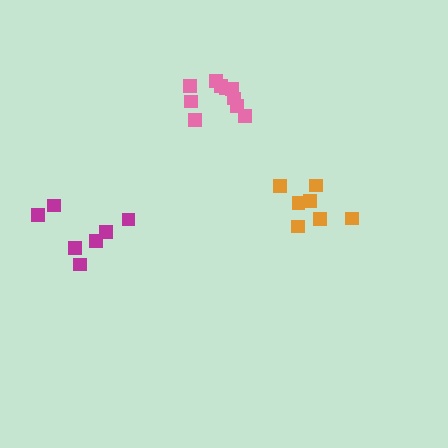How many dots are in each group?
Group 1: 10 dots, Group 2: 7 dots, Group 3: 7 dots (24 total).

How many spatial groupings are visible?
There are 3 spatial groupings.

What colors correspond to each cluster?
The clusters are colored: pink, magenta, orange.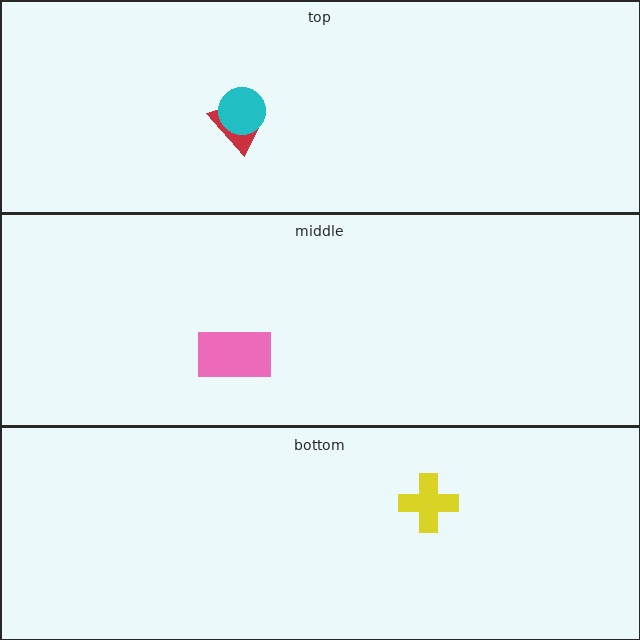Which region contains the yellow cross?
The bottom region.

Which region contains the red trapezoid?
The top region.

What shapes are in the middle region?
The pink rectangle.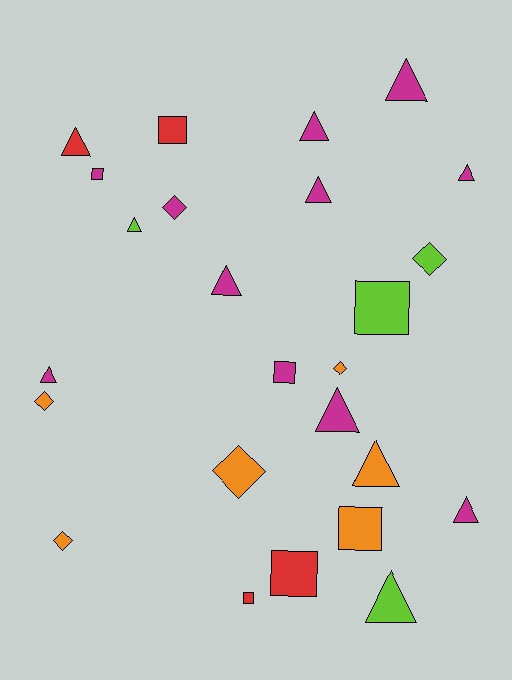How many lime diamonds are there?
There is 1 lime diamond.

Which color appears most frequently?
Magenta, with 11 objects.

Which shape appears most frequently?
Triangle, with 12 objects.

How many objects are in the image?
There are 25 objects.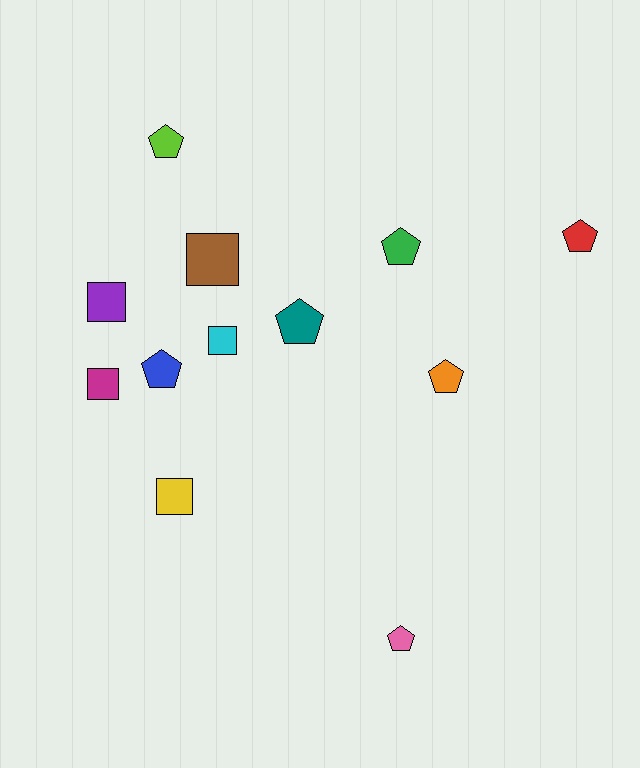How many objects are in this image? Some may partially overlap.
There are 12 objects.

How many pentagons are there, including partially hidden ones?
There are 7 pentagons.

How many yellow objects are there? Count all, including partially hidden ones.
There is 1 yellow object.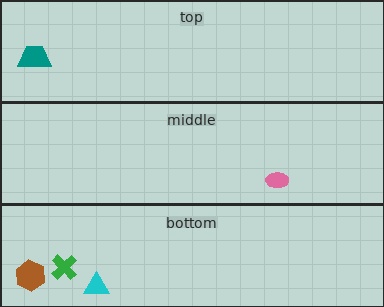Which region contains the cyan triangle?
The bottom region.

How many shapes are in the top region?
1.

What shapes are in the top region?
The teal trapezoid.